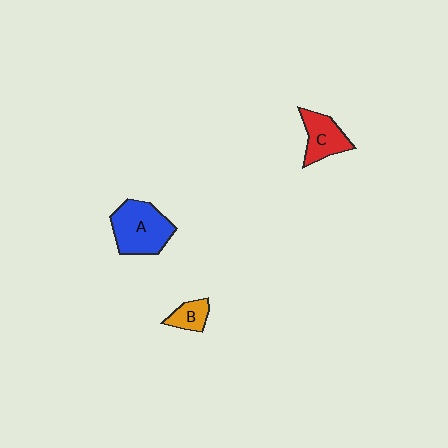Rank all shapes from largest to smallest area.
From largest to smallest: A (blue), C (red), B (orange).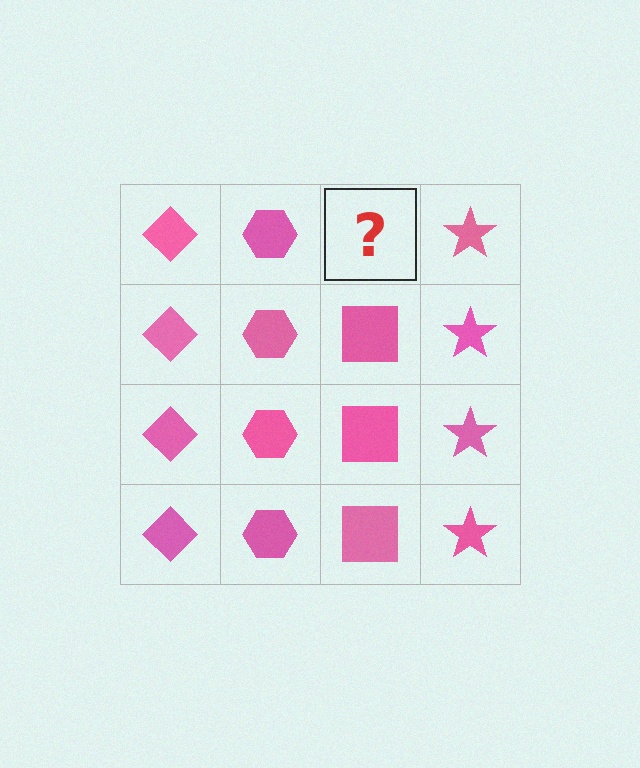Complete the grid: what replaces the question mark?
The question mark should be replaced with a pink square.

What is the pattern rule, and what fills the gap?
The rule is that each column has a consistent shape. The gap should be filled with a pink square.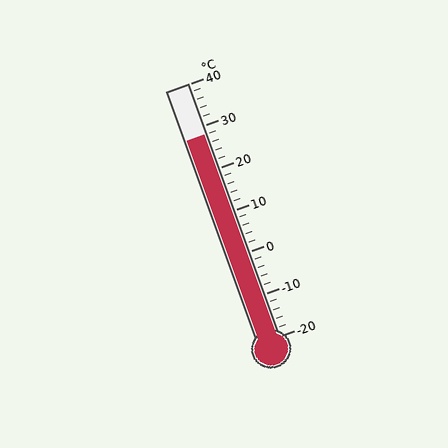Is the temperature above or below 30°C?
The temperature is below 30°C.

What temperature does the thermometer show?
The thermometer shows approximately 28°C.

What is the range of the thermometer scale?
The thermometer scale ranges from -20°C to 40°C.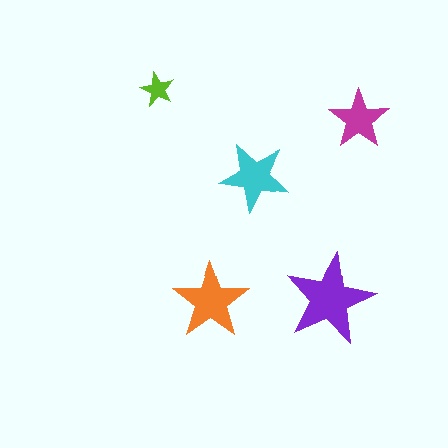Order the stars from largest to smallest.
the purple one, the orange one, the cyan one, the magenta one, the lime one.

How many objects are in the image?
There are 5 objects in the image.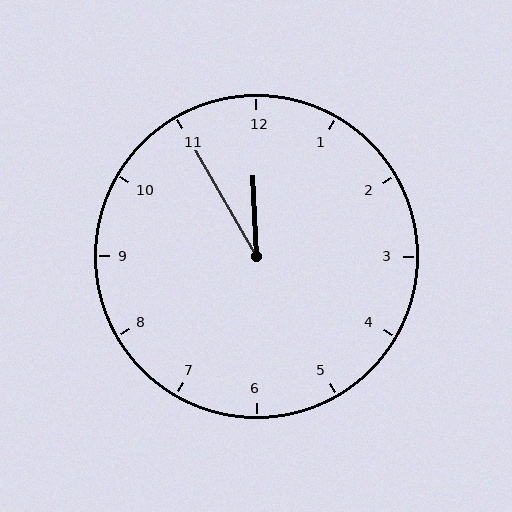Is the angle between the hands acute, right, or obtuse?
It is acute.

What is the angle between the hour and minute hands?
Approximately 28 degrees.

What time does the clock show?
11:55.